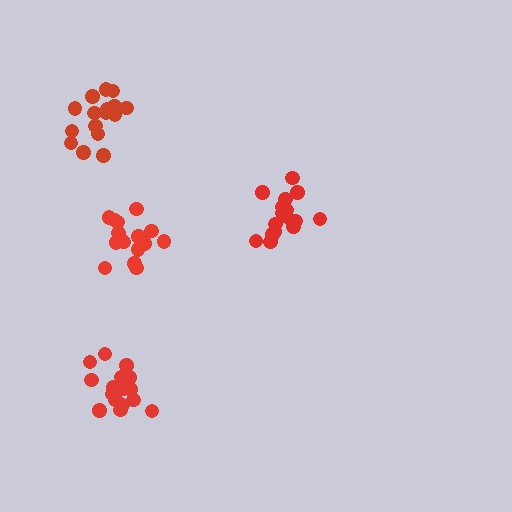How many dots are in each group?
Group 1: 17 dots, Group 2: 16 dots, Group 3: 16 dots, Group 4: 17 dots (66 total).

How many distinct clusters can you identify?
There are 4 distinct clusters.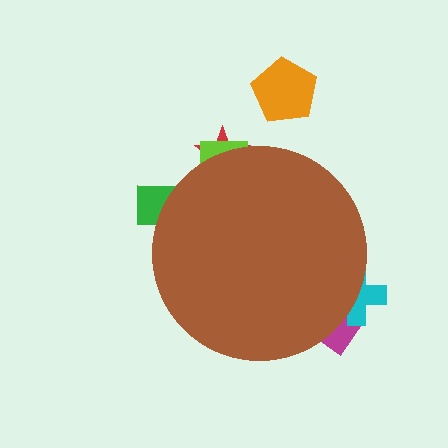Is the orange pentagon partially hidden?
No, the orange pentagon is fully visible.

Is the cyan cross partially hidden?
Yes, the cyan cross is partially hidden behind the brown circle.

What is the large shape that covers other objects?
A brown circle.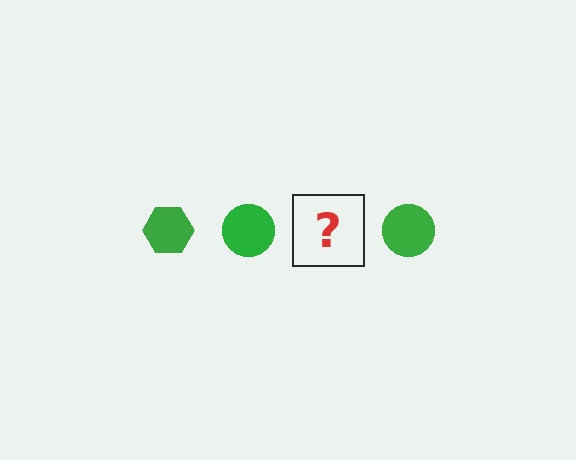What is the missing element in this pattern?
The missing element is a green hexagon.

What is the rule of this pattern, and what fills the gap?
The rule is that the pattern cycles through hexagon, circle shapes in green. The gap should be filled with a green hexagon.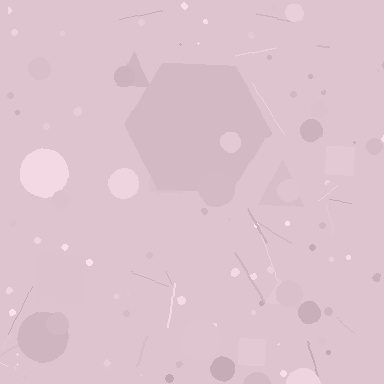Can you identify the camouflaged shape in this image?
The camouflaged shape is a hexagon.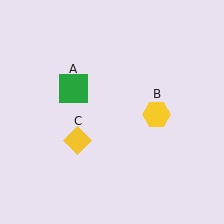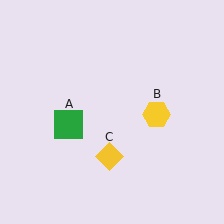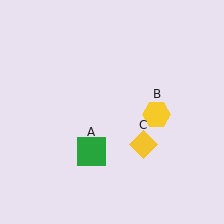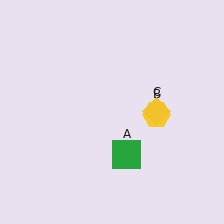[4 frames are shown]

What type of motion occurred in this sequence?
The green square (object A), yellow diamond (object C) rotated counterclockwise around the center of the scene.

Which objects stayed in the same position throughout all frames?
Yellow hexagon (object B) remained stationary.